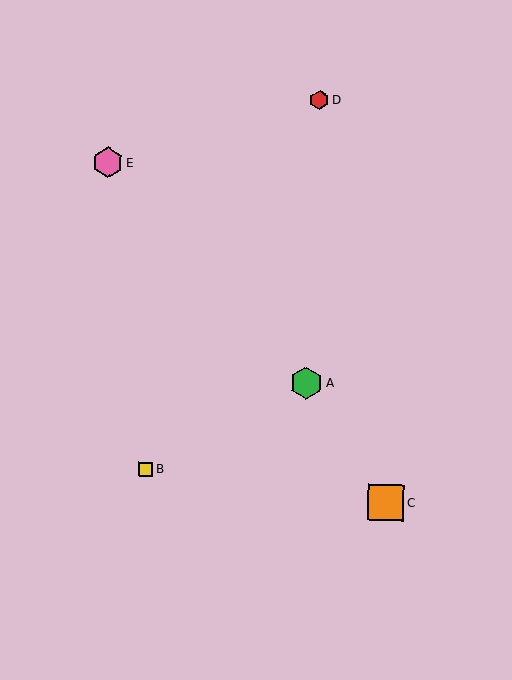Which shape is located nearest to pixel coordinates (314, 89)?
The red hexagon (labeled D) at (319, 100) is nearest to that location.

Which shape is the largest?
The orange square (labeled C) is the largest.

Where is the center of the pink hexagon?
The center of the pink hexagon is at (108, 162).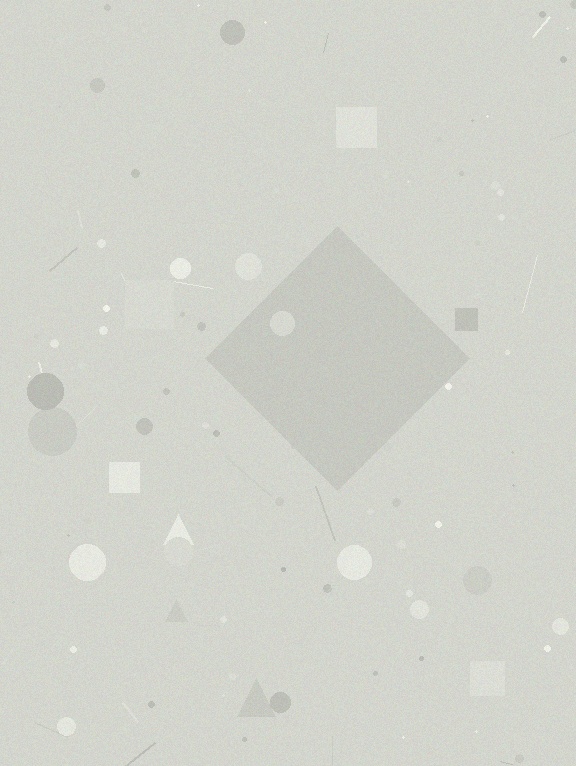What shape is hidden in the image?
A diamond is hidden in the image.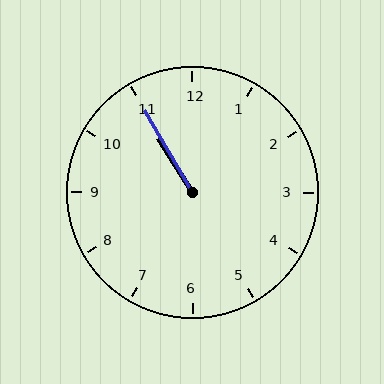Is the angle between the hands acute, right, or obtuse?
It is acute.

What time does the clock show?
10:55.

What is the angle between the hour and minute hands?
Approximately 2 degrees.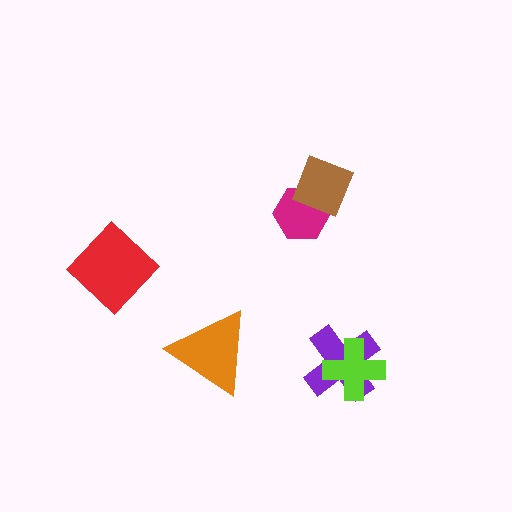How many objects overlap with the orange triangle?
0 objects overlap with the orange triangle.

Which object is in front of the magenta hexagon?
The brown diamond is in front of the magenta hexagon.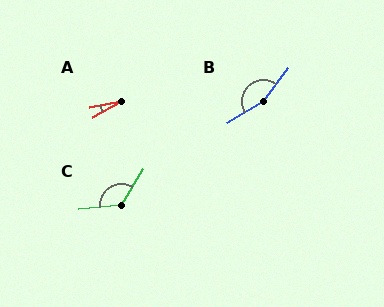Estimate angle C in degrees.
Approximately 128 degrees.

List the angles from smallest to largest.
A (18°), C (128°), B (158°).